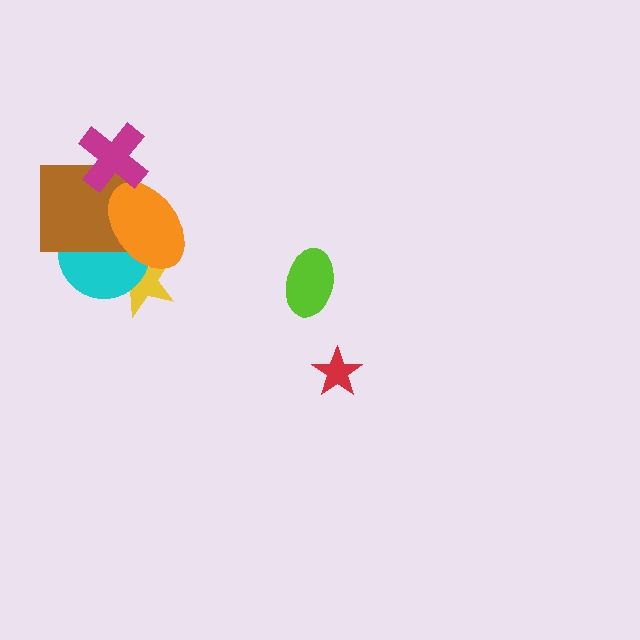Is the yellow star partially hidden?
Yes, it is partially covered by another shape.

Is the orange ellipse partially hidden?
Yes, it is partially covered by another shape.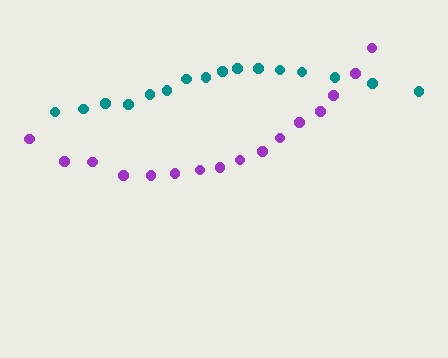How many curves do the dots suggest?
There are 2 distinct paths.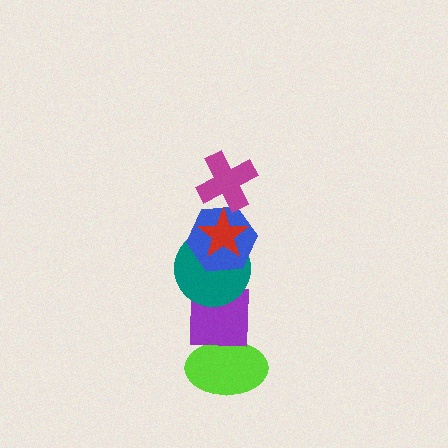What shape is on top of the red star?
The magenta cross is on top of the red star.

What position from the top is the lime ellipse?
The lime ellipse is 6th from the top.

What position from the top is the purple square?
The purple square is 5th from the top.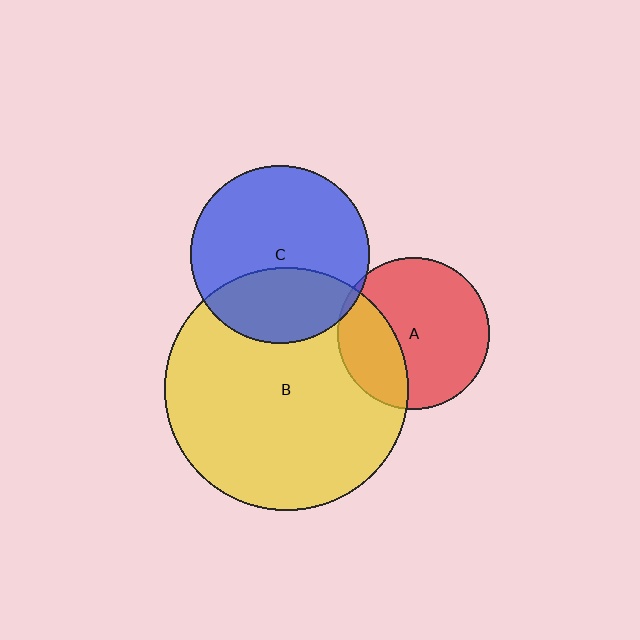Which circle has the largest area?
Circle B (yellow).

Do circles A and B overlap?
Yes.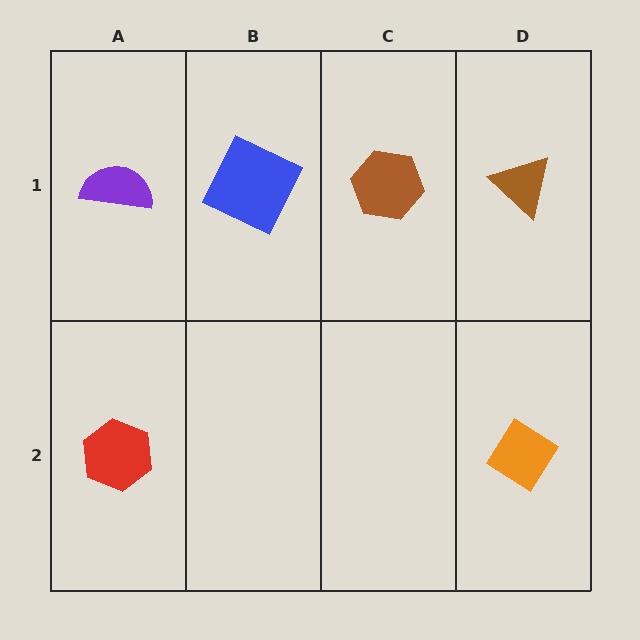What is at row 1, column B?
A blue square.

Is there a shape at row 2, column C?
No, that cell is empty.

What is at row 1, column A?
A purple semicircle.